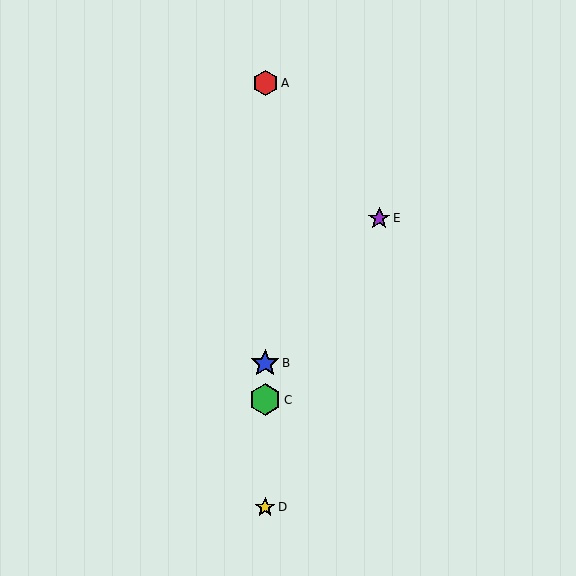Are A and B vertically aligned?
Yes, both are at x≈265.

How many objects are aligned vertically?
4 objects (A, B, C, D) are aligned vertically.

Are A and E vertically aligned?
No, A is at x≈265 and E is at x≈379.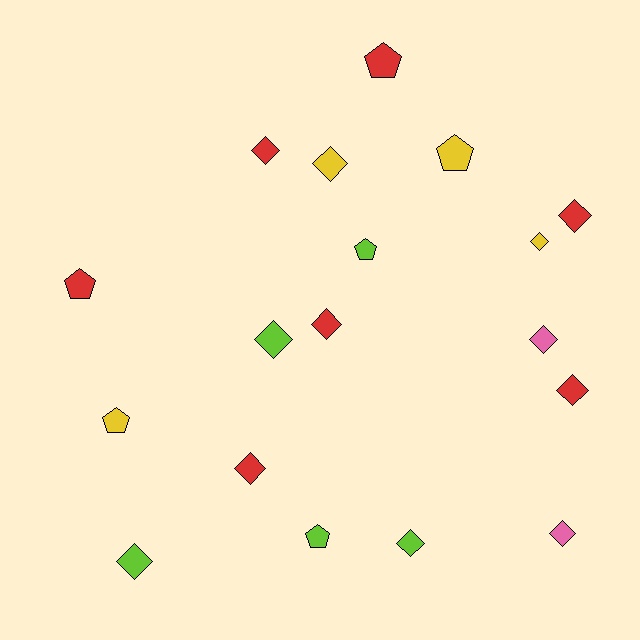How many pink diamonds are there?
There are 2 pink diamonds.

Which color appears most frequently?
Red, with 7 objects.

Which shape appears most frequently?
Diamond, with 12 objects.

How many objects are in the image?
There are 18 objects.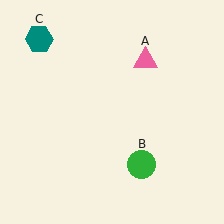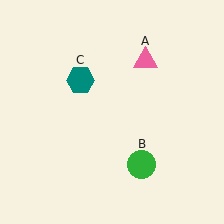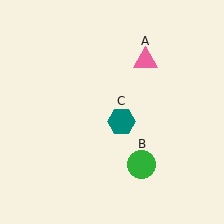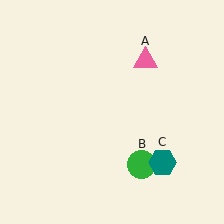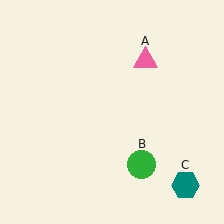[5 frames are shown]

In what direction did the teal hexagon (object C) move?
The teal hexagon (object C) moved down and to the right.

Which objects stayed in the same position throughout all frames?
Pink triangle (object A) and green circle (object B) remained stationary.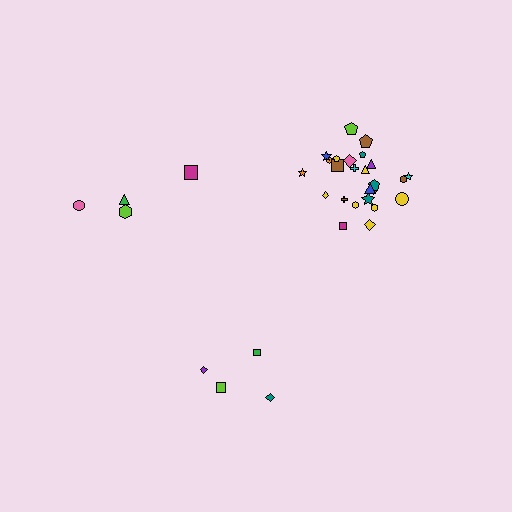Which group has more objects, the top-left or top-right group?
The top-right group.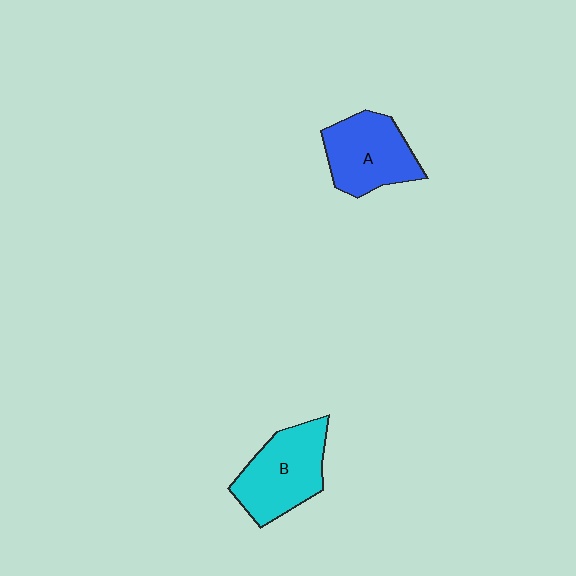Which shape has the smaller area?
Shape A (blue).